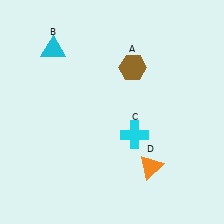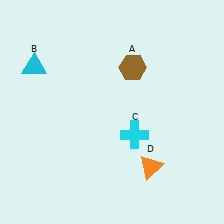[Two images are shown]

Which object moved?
The cyan triangle (B) moved left.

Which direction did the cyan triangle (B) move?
The cyan triangle (B) moved left.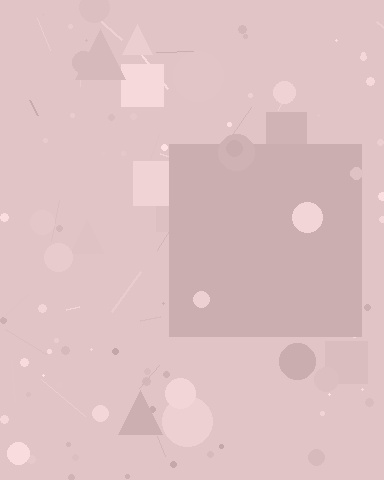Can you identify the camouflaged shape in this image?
The camouflaged shape is a square.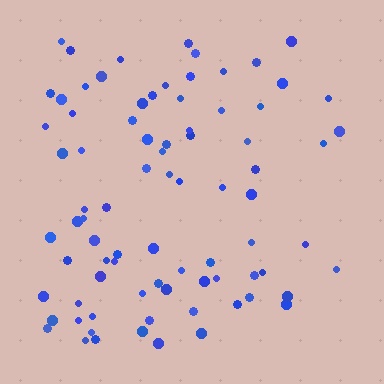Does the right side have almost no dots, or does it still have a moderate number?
Still a moderate number, just noticeably fewer than the left.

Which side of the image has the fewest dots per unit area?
The right.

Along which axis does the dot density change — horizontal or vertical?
Horizontal.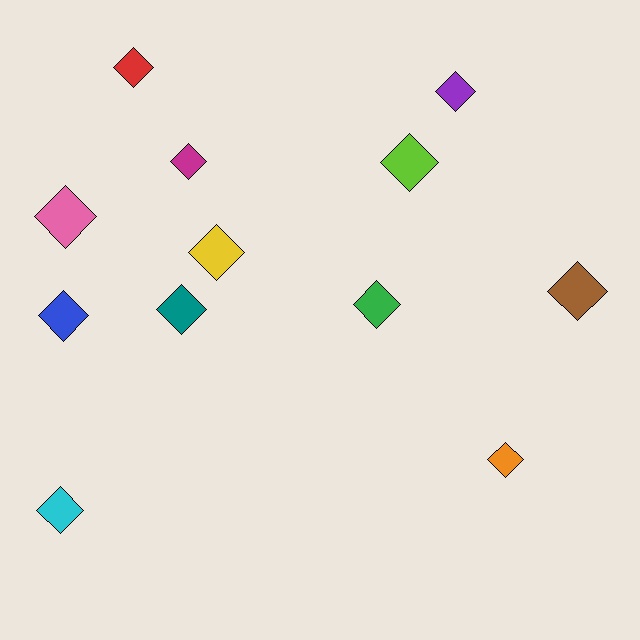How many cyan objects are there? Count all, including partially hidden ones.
There is 1 cyan object.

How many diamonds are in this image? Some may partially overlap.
There are 12 diamonds.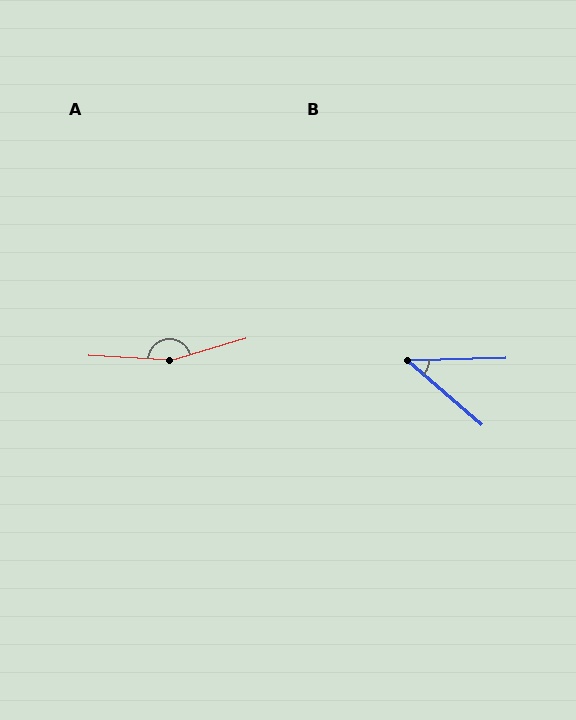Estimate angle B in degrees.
Approximately 42 degrees.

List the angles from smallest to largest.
B (42°), A (161°).